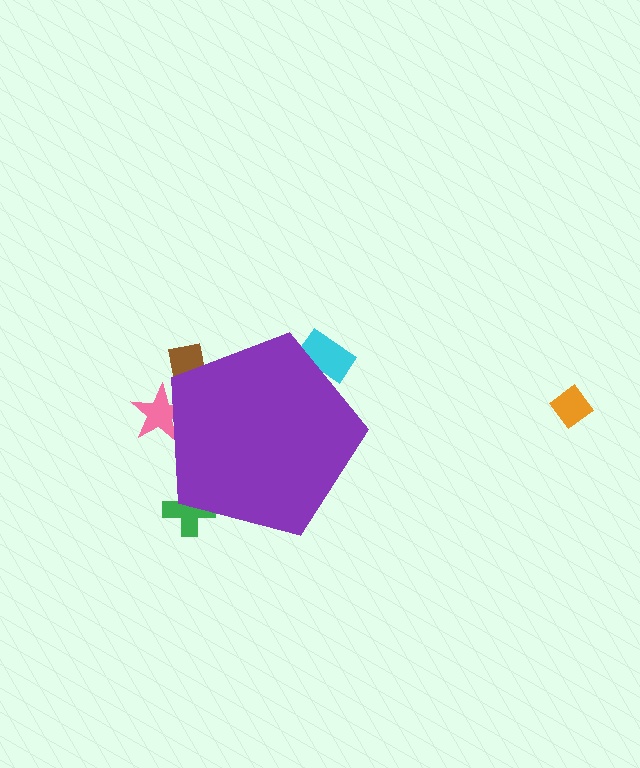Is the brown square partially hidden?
Yes, the brown square is partially hidden behind the purple pentagon.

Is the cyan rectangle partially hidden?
Yes, the cyan rectangle is partially hidden behind the purple pentagon.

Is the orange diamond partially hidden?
No, the orange diamond is fully visible.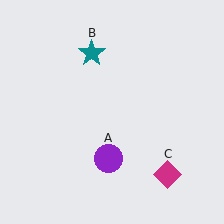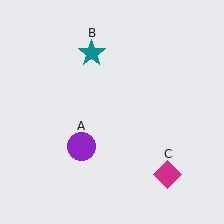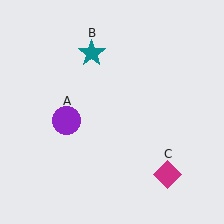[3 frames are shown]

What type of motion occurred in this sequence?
The purple circle (object A) rotated clockwise around the center of the scene.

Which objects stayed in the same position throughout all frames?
Teal star (object B) and magenta diamond (object C) remained stationary.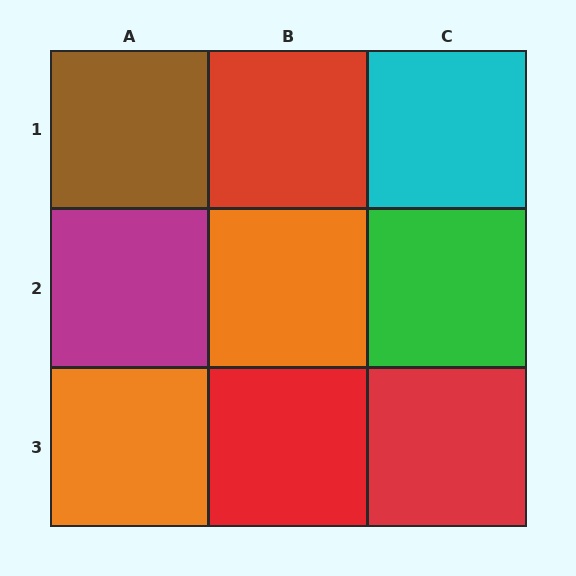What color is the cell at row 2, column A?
Magenta.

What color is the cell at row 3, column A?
Orange.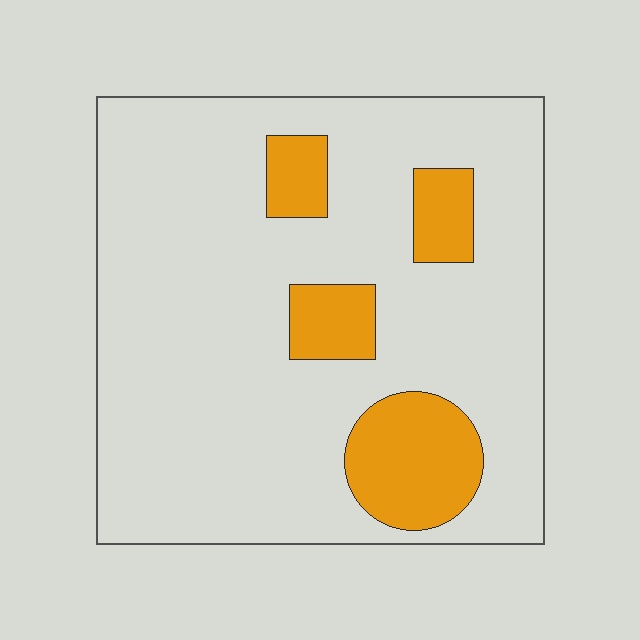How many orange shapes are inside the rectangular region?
4.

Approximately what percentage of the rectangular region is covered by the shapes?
Approximately 15%.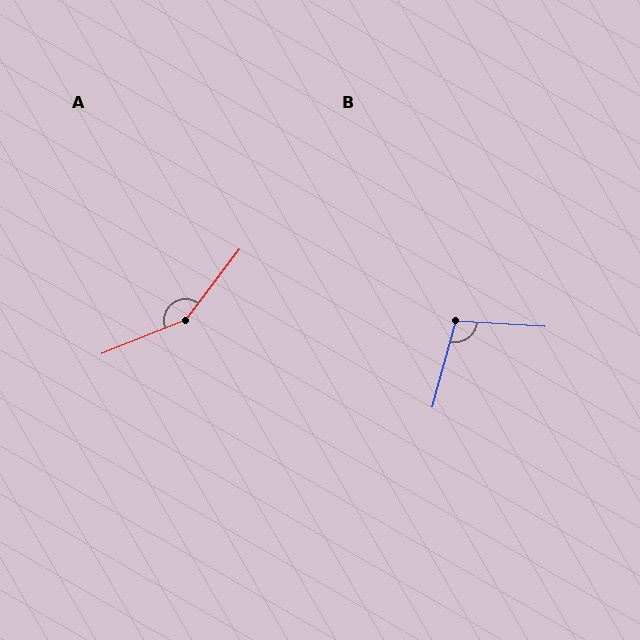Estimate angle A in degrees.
Approximately 149 degrees.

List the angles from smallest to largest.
B (102°), A (149°).